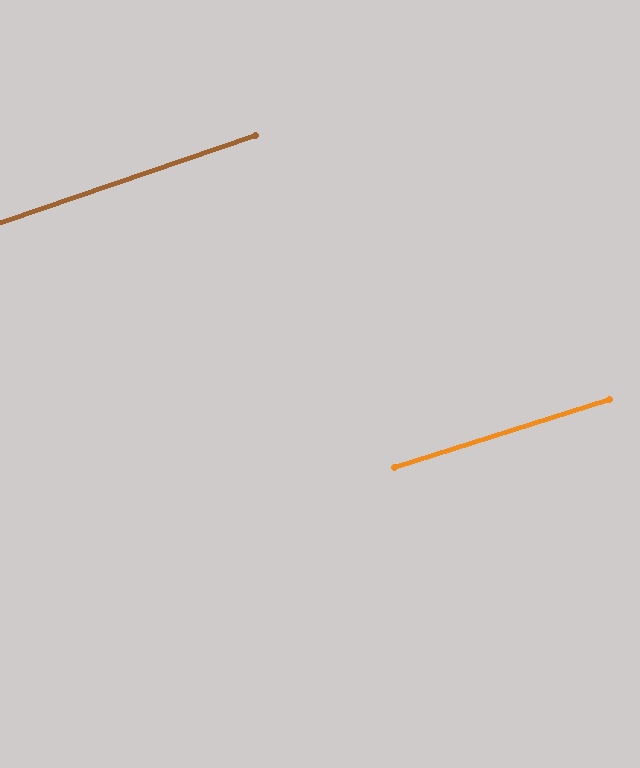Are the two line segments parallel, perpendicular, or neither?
Parallel — their directions differ by only 1.5°.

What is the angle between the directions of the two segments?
Approximately 2 degrees.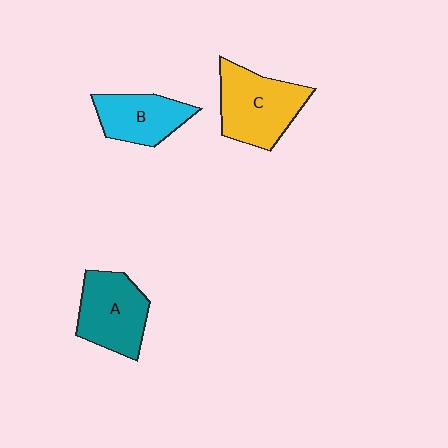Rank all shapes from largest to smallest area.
From largest to smallest: C (yellow), A (teal), B (cyan).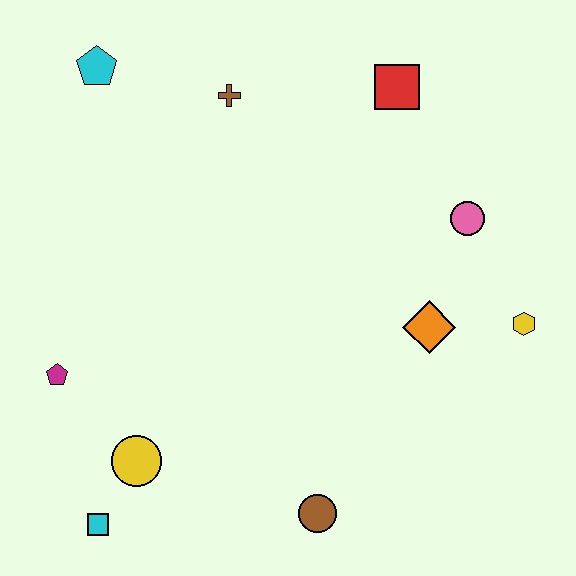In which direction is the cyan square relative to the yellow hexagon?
The cyan square is to the left of the yellow hexagon.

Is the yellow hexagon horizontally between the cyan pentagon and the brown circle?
No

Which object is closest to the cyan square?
The yellow circle is closest to the cyan square.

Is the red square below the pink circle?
No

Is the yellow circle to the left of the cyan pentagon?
No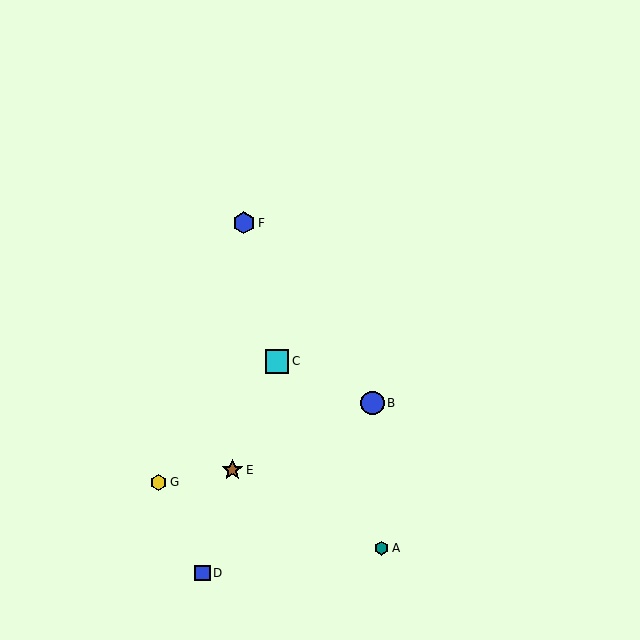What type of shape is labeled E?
Shape E is a brown star.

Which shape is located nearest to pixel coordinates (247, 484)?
The brown star (labeled E) at (232, 470) is nearest to that location.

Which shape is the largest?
The cyan square (labeled C) is the largest.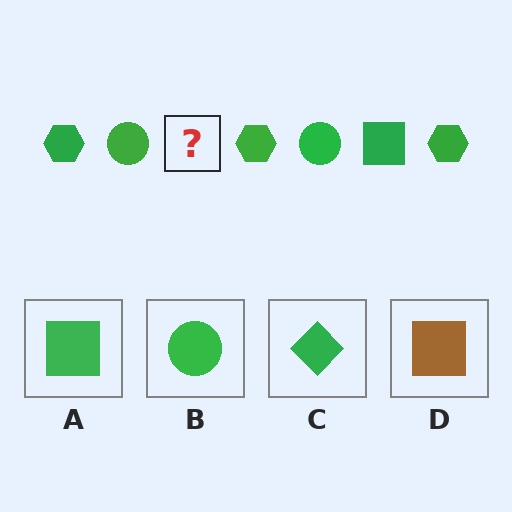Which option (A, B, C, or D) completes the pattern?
A.